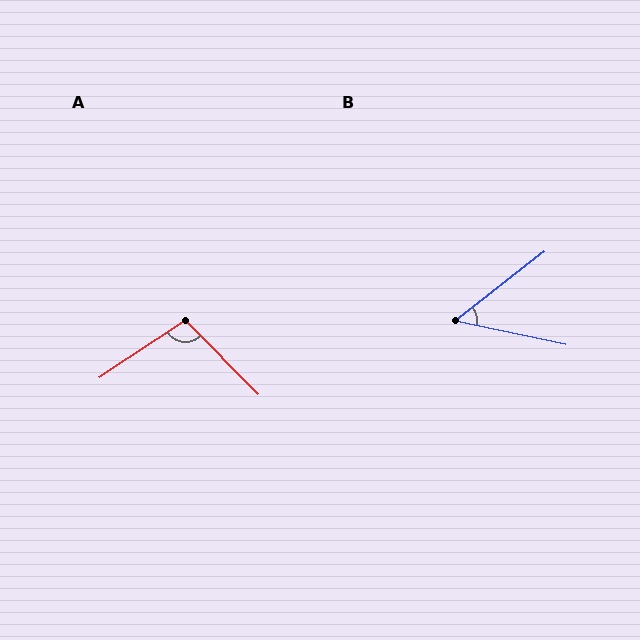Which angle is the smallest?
B, at approximately 50 degrees.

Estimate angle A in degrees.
Approximately 101 degrees.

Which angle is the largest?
A, at approximately 101 degrees.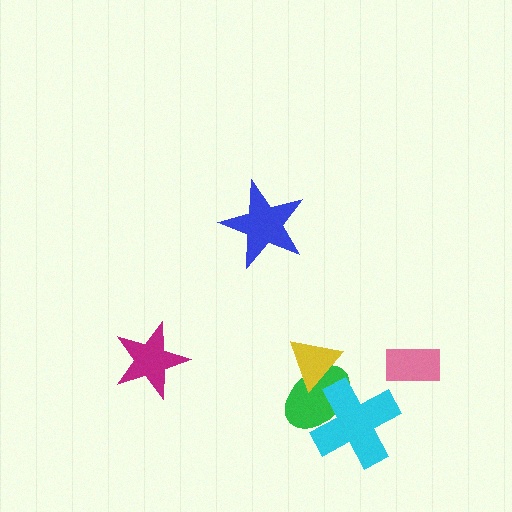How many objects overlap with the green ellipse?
2 objects overlap with the green ellipse.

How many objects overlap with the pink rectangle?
0 objects overlap with the pink rectangle.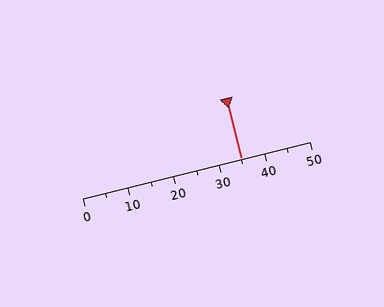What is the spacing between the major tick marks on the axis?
The major ticks are spaced 10 apart.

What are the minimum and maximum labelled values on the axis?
The axis runs from 0 to 50.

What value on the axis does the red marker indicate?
The marker indicates approximately 35.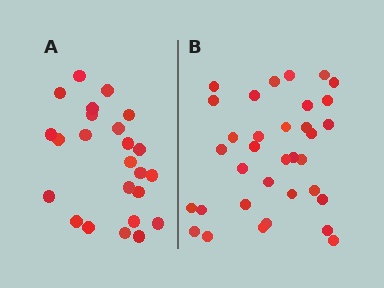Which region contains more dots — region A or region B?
Region B (the right region) has more dots.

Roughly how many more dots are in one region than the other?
Region B has roughly 10 or so more dots than region A.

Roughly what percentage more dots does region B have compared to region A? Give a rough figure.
About 40% more.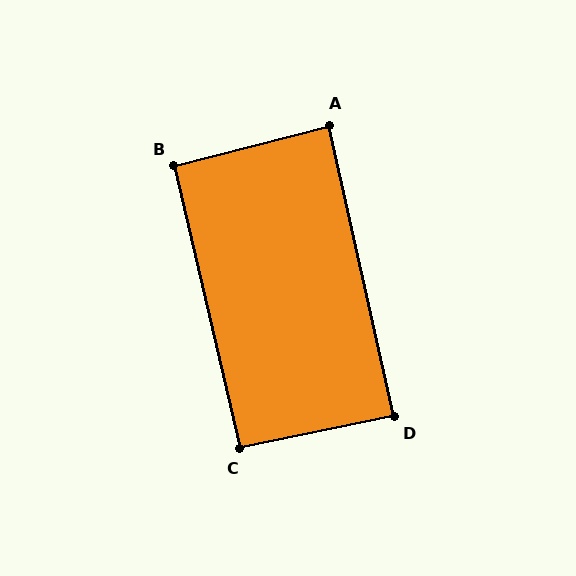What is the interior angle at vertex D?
Approximately 89 degrees (approximately right).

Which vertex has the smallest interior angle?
A, at approximately 88 degrees.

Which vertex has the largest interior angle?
C, at approximately 92 degrees.